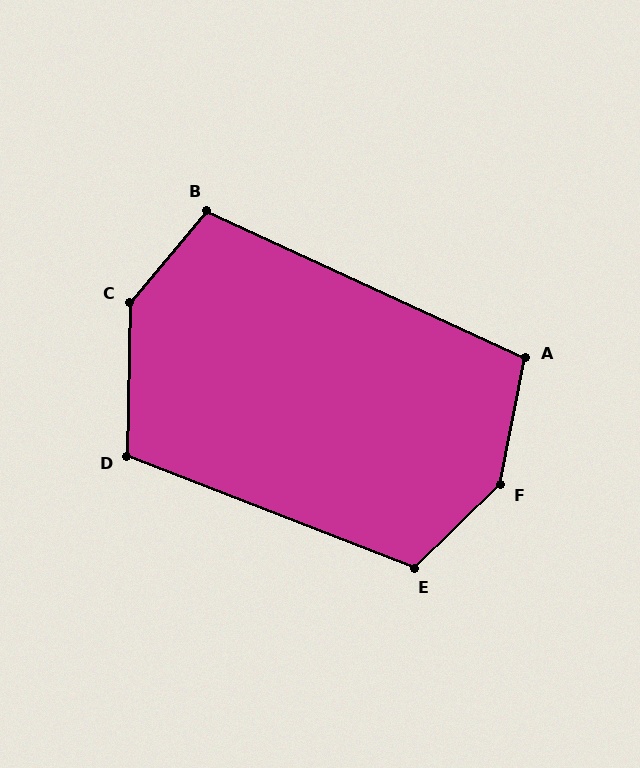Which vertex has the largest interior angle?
F, at approximately 145 degrees.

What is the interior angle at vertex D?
Approximately 110 degrees (obtuse).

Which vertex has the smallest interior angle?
A, at approximately 104 degrees.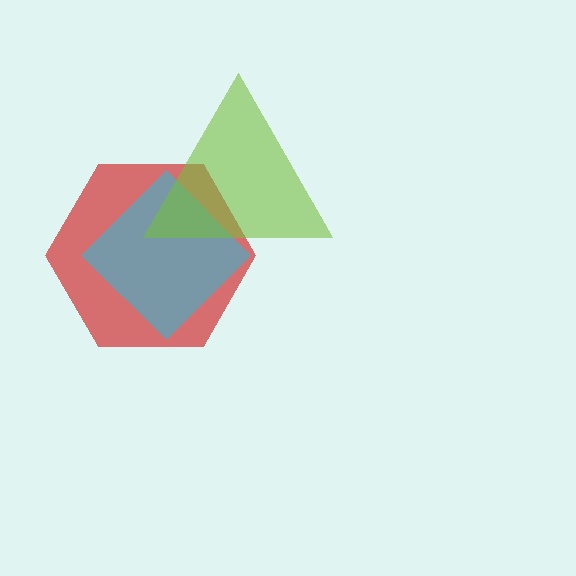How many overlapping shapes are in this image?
There are 3 overlapping shapes in the image.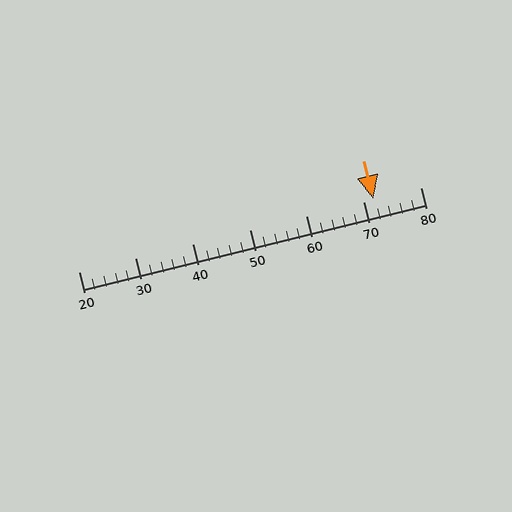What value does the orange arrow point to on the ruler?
The orange arrow points to approximately 72.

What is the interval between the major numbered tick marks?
The major tick marks are spaced 10 units apart.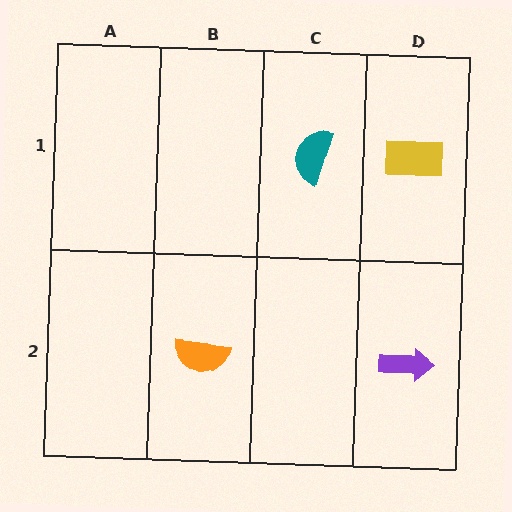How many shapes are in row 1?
2 shapes.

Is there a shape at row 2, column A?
No, that cell is empty.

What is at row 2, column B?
An orange semicircle.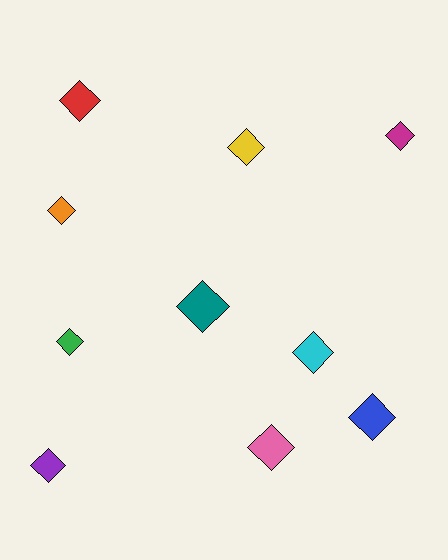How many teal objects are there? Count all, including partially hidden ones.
There is 1 teal object.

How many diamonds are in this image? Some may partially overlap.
There are 10 diamonds.